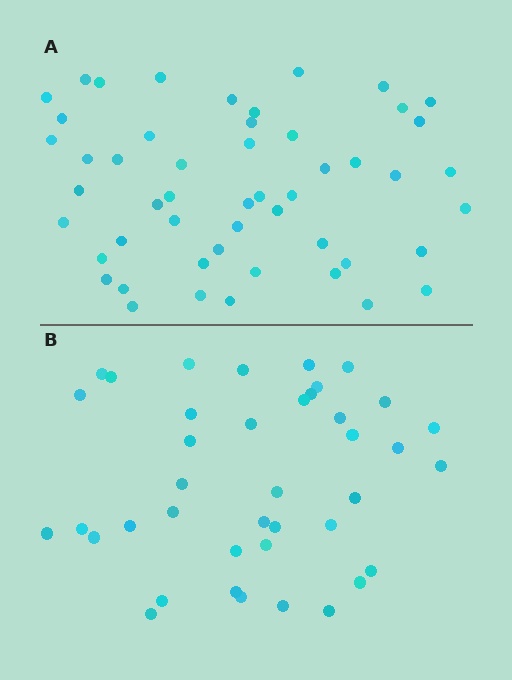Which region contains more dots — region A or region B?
Region A (the top region) has more dots.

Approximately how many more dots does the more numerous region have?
Region A has roughly 12 or so more dots than region B.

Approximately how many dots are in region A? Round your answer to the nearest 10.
About 50 dots. (The exact count is 51, which rounds to 50.)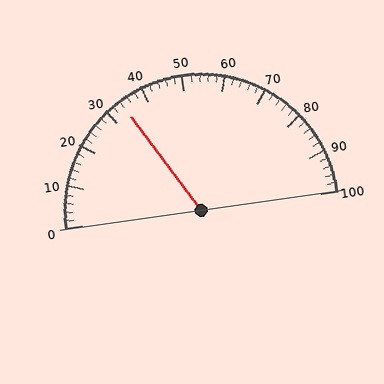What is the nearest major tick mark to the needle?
The nearest major tick mark is 30.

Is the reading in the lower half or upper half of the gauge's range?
The reading is in the lower half of the range (0 to 100).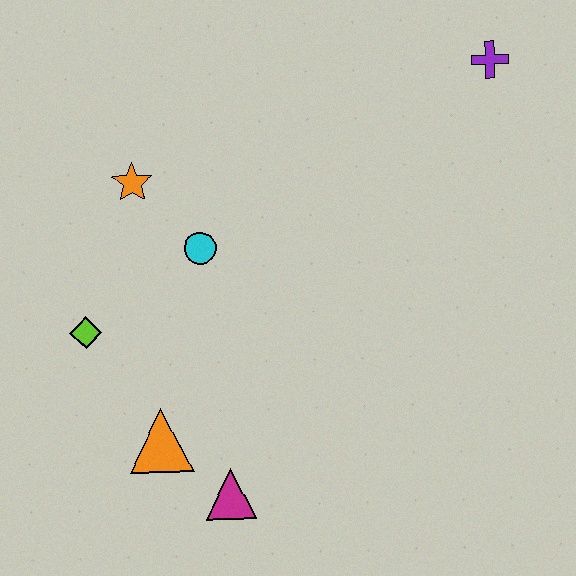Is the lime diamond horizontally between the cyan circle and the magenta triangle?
No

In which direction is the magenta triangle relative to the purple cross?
The magenta triangle is below the purple cross.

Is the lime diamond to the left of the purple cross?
Yes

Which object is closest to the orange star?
The cyan circle is closest to the orange star.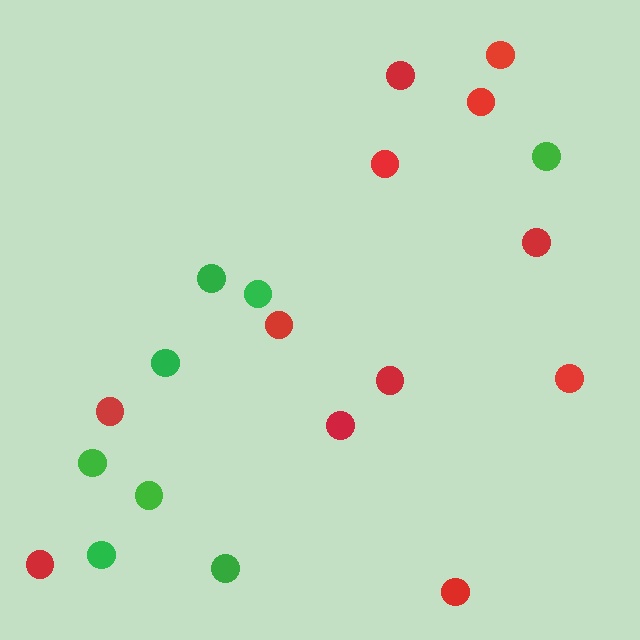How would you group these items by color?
There are 2 groups: one group of green circles (8) and one group of red circles (12).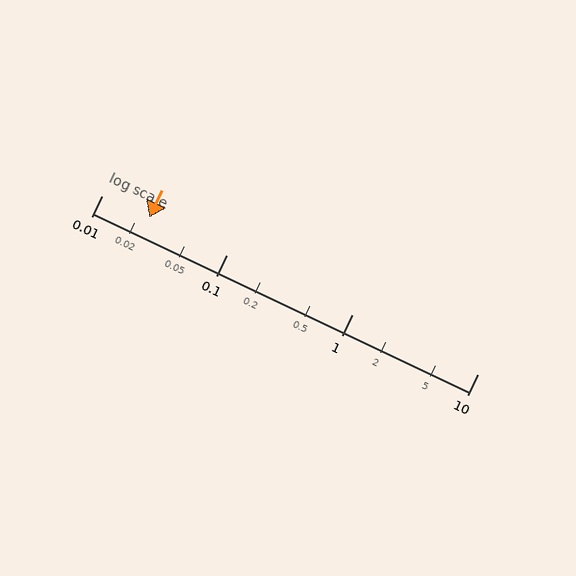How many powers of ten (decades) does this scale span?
The scale spans 3 decades, from 0.01 to 10.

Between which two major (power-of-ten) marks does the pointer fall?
The pointer is between 0.01 and 0.1.